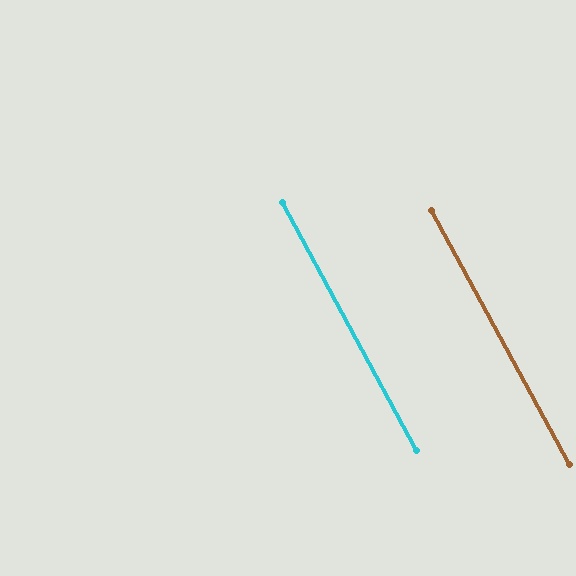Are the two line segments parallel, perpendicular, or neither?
Parallel — their directions differ by only 0.2°.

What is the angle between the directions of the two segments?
Approximately 0 degrees.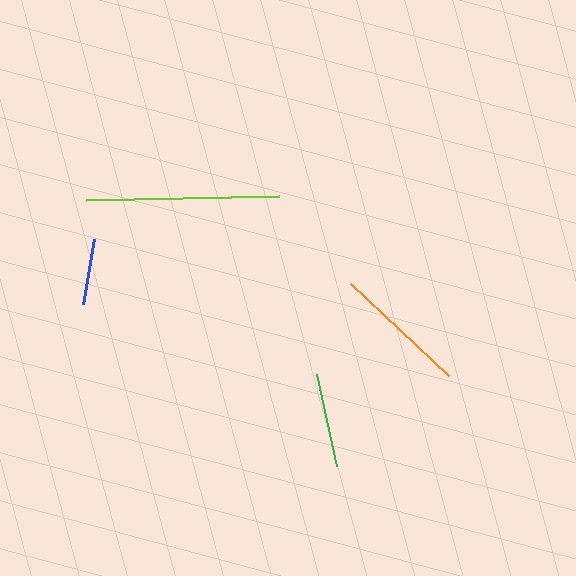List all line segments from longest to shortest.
From longest to shortest: lime, orange, green, blue.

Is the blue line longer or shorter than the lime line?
The lime line is longer than the blue line.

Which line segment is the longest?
The lime line is the longest at approximately 193 pixels.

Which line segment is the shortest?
The blue line is the shortest at approximately 66 pixels.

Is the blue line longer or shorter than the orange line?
The orange line is longer than the blue line.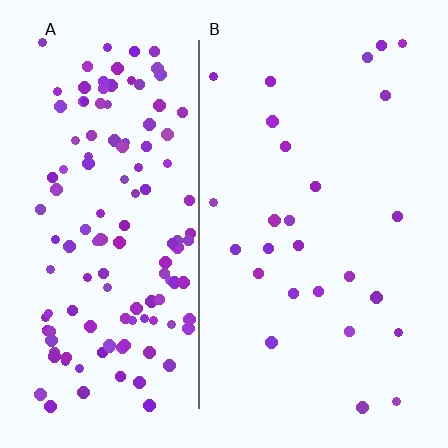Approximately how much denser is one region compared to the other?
Approximately 5.2× — region A over region B.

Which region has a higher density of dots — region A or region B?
A (the left).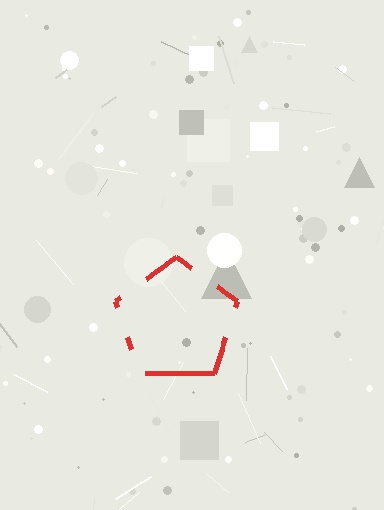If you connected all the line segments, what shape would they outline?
They would outline a pentagon.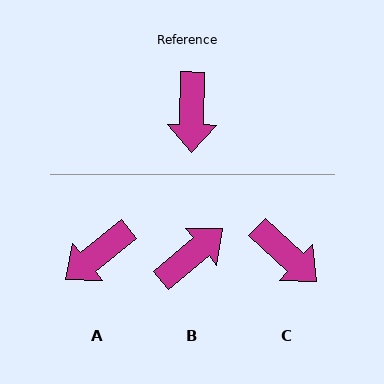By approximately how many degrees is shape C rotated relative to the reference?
Approximately 48 degrees counter-clockwise.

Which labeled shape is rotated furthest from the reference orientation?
B, about 131 degrees away.